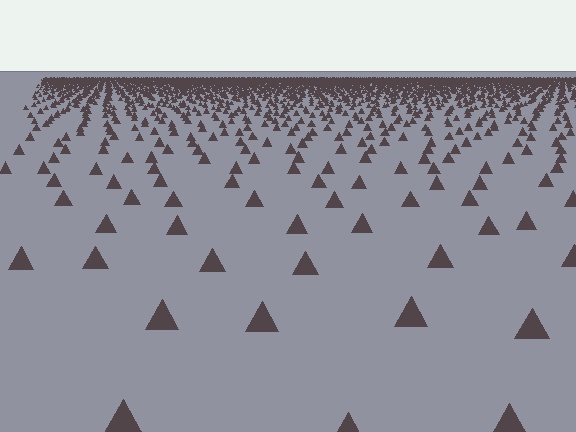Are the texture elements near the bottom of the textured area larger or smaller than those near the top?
Larger. Near the bottom, elements are closer to the viewer and appear at a bigger on-screen size.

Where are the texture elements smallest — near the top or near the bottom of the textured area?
Near the top.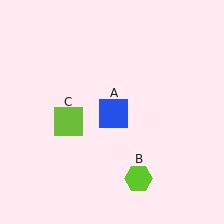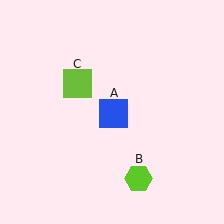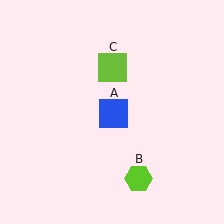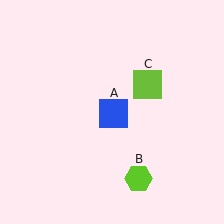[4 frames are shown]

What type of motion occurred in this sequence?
The lime square (object C) rotated clockwise around the center of the scene.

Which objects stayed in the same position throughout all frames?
Blue square (object A) and lime hexagon (object B) remained stationary.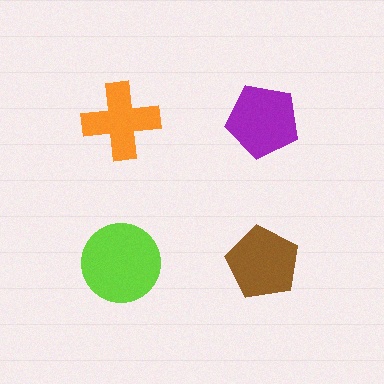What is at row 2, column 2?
A brown pentagon.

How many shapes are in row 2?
2 shapes.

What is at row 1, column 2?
A purple pentagon.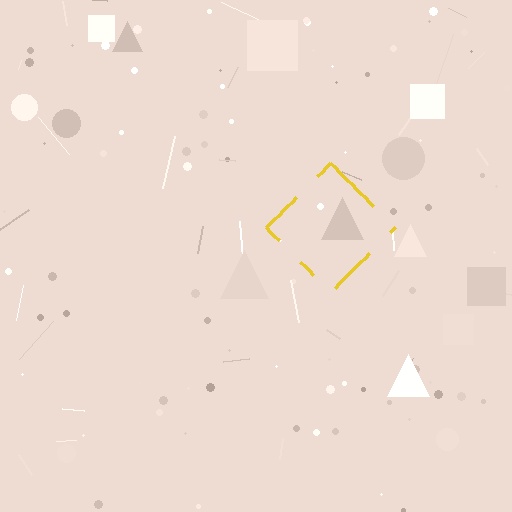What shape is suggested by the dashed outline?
The dashed outline suggests a diamond.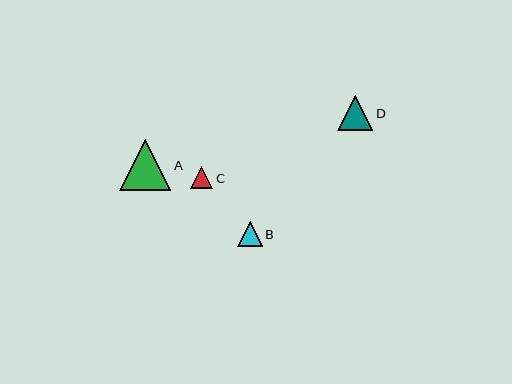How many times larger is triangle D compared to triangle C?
Triangle D is approximately 1.6 times the size of triangle C.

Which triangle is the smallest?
Triangle C is the smallest with a size of approximately 22 pixels.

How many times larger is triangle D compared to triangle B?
Triangle D is approximately 1.4 times the size of triangle B.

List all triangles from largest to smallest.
From largest to smallest: A, D, B, C.